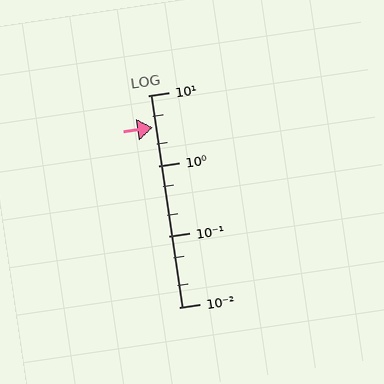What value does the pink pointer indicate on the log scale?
The pointer indicates approximately 3.5.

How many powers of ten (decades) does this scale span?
The scale spans 3 decades, from 0.01 to 10.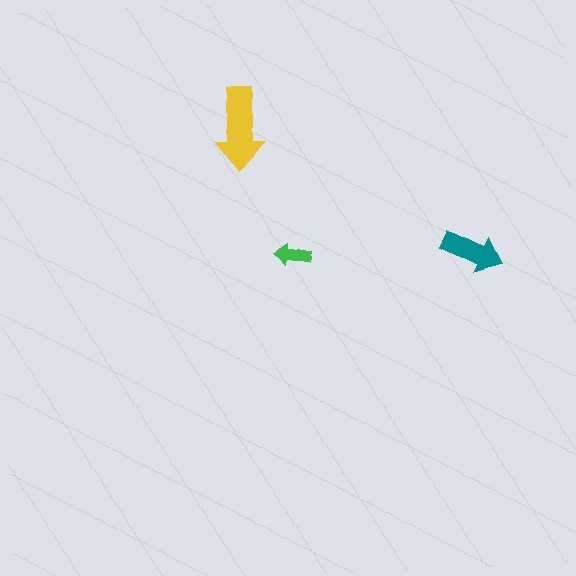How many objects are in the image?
There are 3 objects in the image.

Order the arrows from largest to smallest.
the yellow one, the teal one, the green one.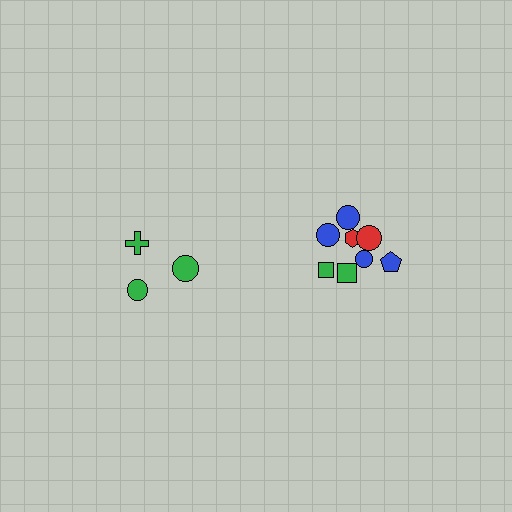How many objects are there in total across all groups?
There are 11 objects.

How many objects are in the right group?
There are 8 objects.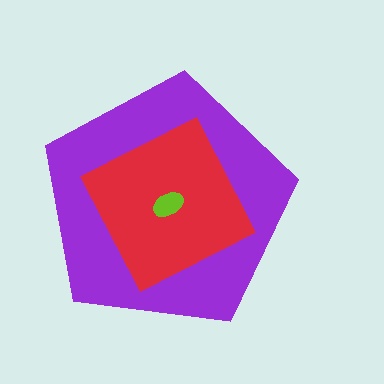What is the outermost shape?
The purple pentagon.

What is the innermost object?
The lime ellipse.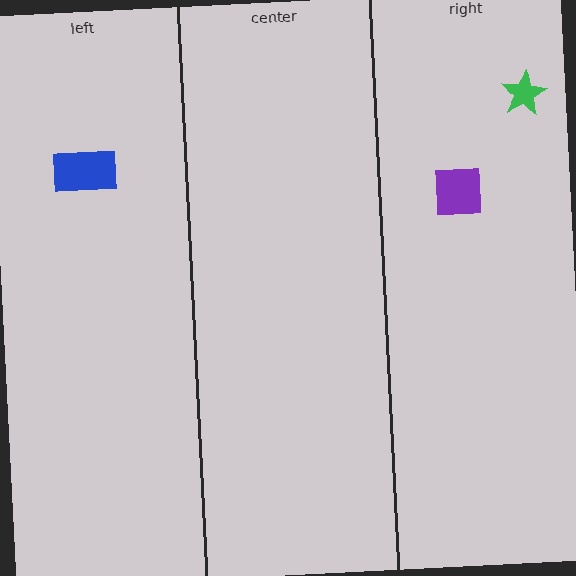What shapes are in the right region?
The green star, the purple square.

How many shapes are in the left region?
1.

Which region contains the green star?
The right region.